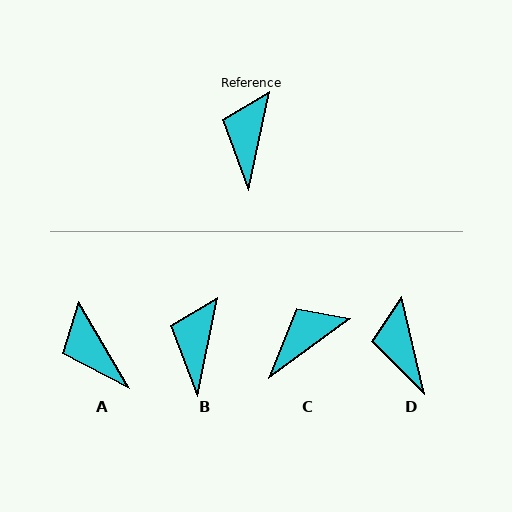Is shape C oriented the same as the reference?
No, it is off by about 42 degrees.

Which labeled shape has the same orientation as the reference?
B.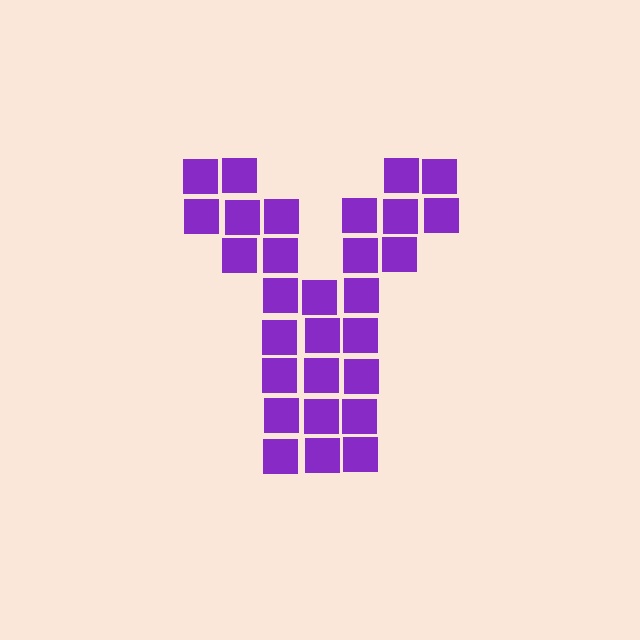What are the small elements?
The small elements are squares.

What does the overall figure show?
The overall figure shows the letter Y.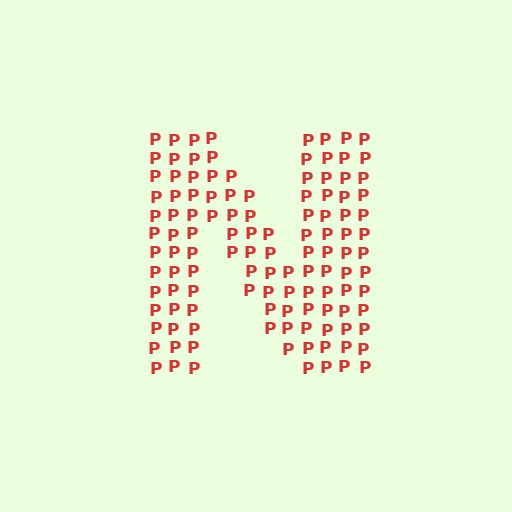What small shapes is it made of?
It is made of small letter P's.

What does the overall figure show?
The overall figure shows the letter N.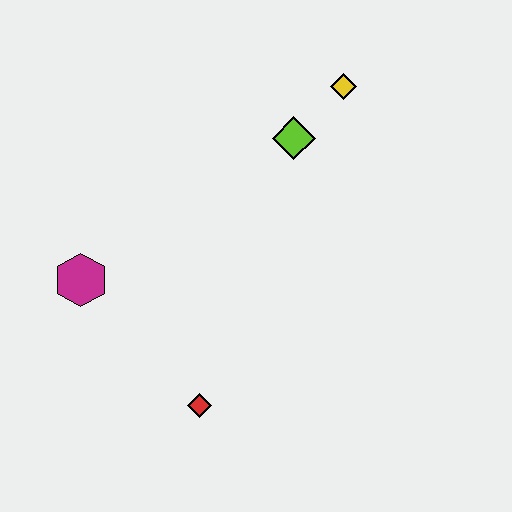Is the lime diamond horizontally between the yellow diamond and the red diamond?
Yes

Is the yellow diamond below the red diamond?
No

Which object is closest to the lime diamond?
The yellow diamond is closest to the lime diamond.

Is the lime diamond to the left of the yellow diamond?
Yes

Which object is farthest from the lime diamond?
The red diamond is farthest from the lime diamond.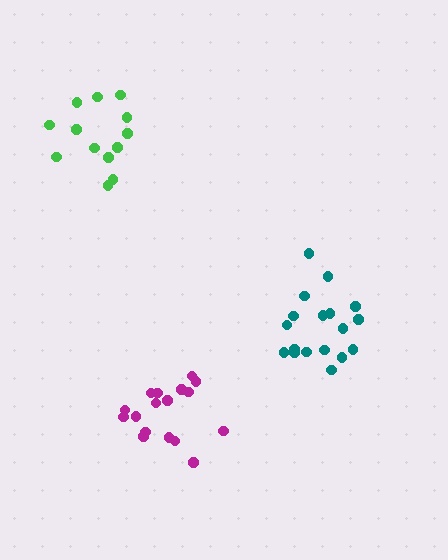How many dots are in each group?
Group 1: 13 dots, Group 2: 17 dots, Group 3: 18 dots (48 total).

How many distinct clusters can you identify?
There are 3 distinct clusters.